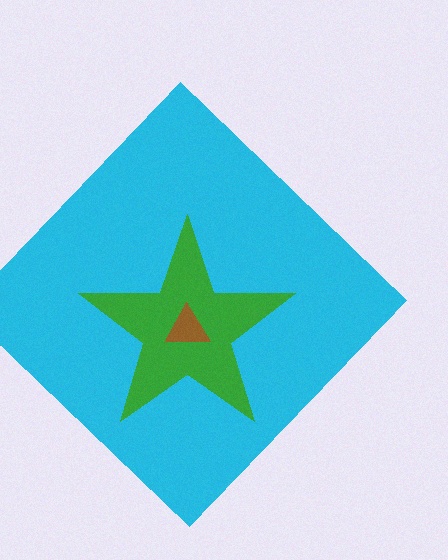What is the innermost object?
The brown triangle.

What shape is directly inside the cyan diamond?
The green star.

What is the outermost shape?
The cyan diamond.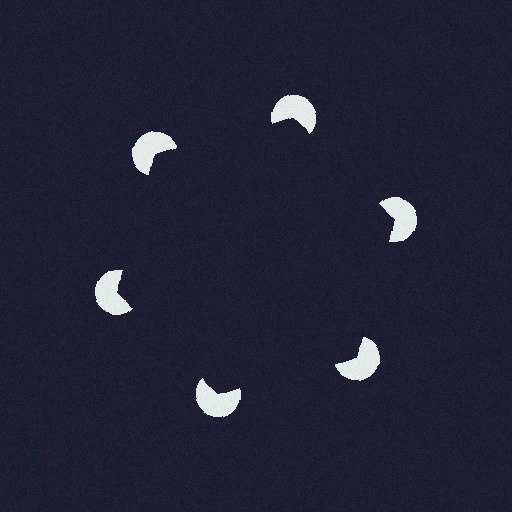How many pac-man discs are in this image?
There are 6 — one at each vertex of the illusory hexagon.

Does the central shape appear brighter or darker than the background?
It typically appears slightly darker than the background, even though no actual brightness change is drawn.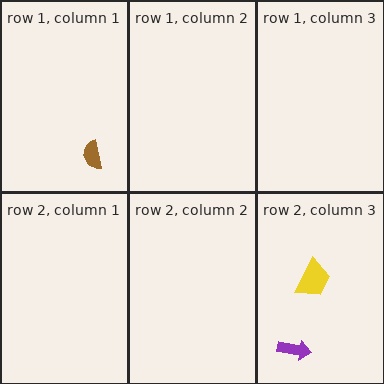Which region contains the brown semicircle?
The row 1, column 1 region.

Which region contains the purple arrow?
The row 2, column 3 region.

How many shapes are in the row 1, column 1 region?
1.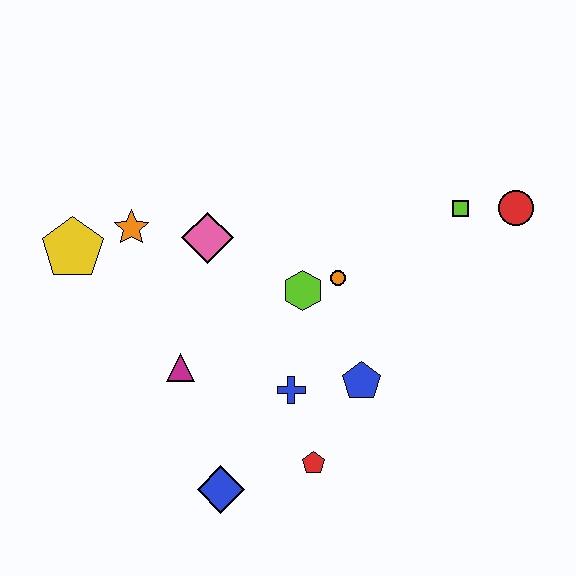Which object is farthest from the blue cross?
The red circle is farthest from the blue cross.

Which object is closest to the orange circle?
The lime hexagon is closest to the orange circle.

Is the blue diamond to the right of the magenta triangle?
Yes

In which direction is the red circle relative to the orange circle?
The red circle is to the right of the orange circle.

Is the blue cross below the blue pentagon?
Yes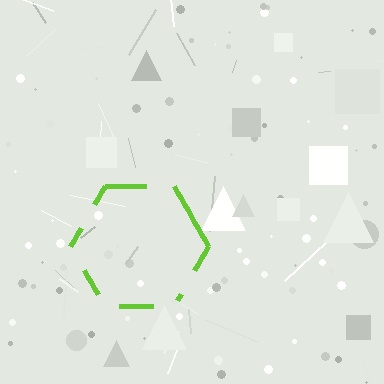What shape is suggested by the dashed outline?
The dashed outline suggests a hexagon.